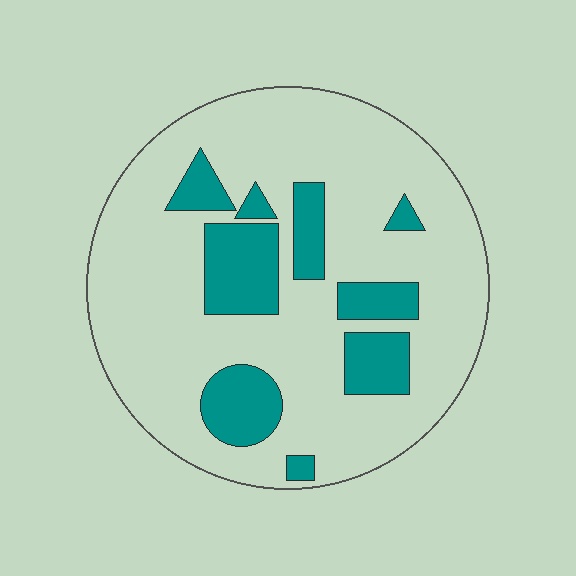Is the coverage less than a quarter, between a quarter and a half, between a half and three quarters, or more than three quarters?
Less than a quarter.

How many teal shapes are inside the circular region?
9.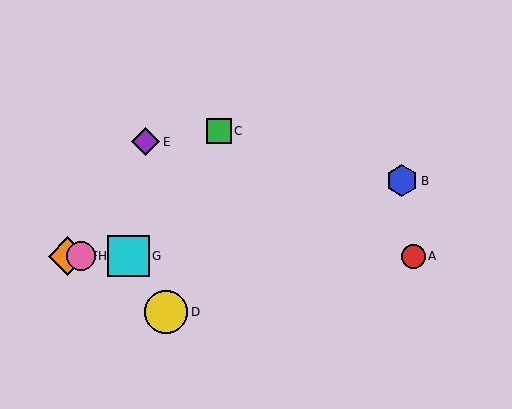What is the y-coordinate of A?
Object A is at y≈256.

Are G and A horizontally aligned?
Yes, both are at y≈256.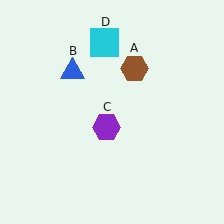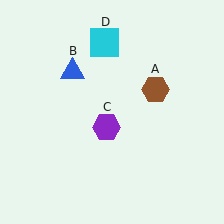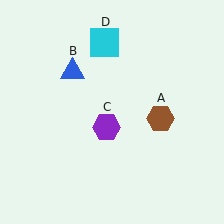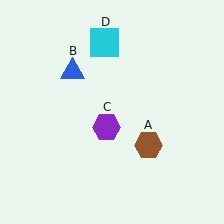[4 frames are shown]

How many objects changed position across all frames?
1 object changed position: brown hexagon (object A).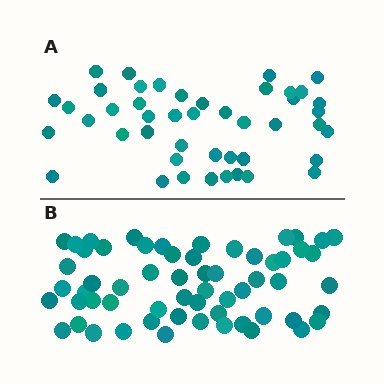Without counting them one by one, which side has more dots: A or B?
Region B (the bottom region) has more dots.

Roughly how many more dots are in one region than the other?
Region B has approximately 15 more dots than region A.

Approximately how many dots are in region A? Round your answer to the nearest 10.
About 40 dots. (The exact count is 45, which rounds to 40.)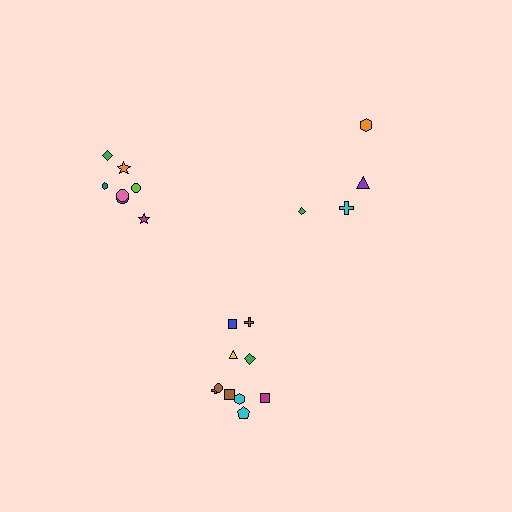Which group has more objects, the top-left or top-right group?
The top-left group.